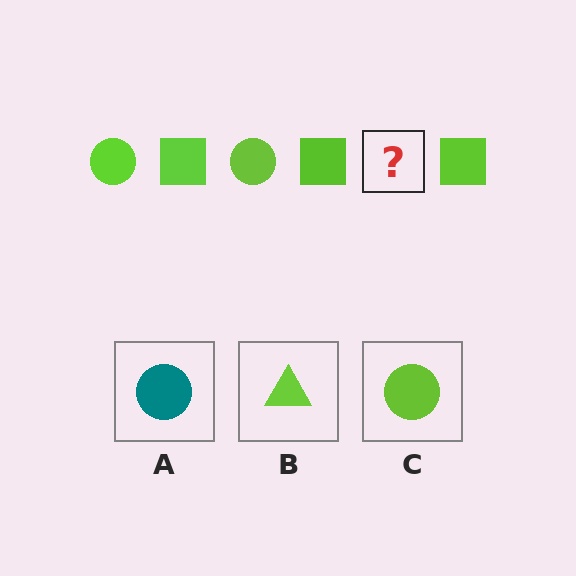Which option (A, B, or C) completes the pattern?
C.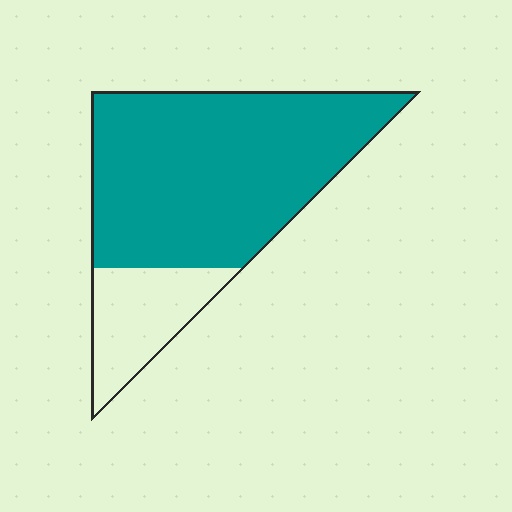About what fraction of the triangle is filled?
About four fifths (4/5).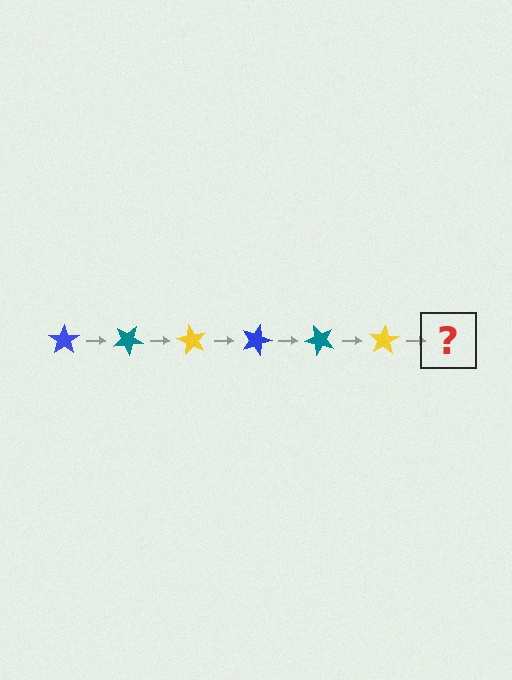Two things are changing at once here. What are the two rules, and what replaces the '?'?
The two rules are that it rotates 30 degrees each step and the color cycles through blue, teal, and yellow. The '?' should be a blue star, rotated 180 degrees from the start.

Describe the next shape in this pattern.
It should be a blue star, rotated 180 degrees from the start.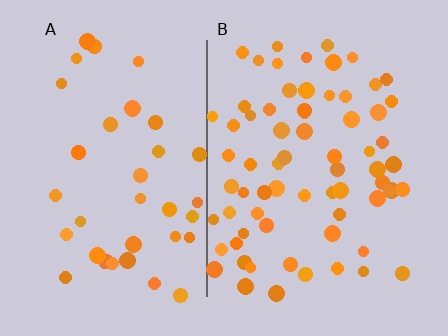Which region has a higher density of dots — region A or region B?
B (the right).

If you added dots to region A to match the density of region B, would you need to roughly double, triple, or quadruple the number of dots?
Approximately double.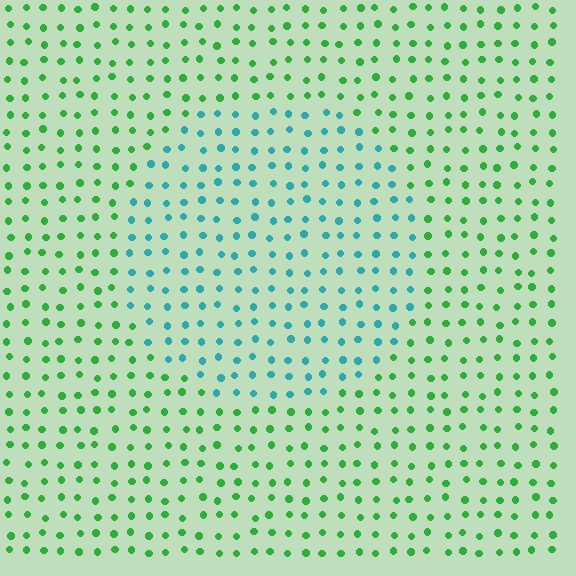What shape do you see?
I see a circle.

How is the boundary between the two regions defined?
The boundary is defined purely by a slight shift in hue (about 57 degrees). Spacing, size, and orientation are identical on both sides.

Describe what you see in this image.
The image is filled with small green elements in a uniform arrangement. A circle-shaped region is visible where the elements are tinted to a slightly different hue, forming a subtle color boundary.